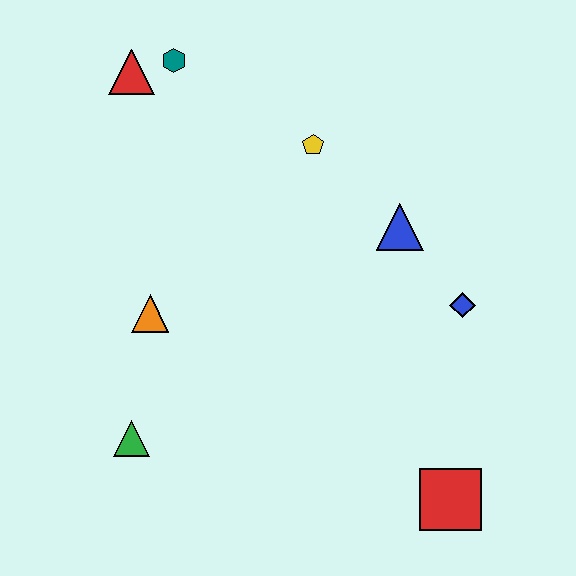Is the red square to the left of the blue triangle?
No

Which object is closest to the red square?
The blue diamond is closest to the red square.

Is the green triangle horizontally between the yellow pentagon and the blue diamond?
No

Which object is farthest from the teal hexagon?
The red square is farthest from the teal hexagon.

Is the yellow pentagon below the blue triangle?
No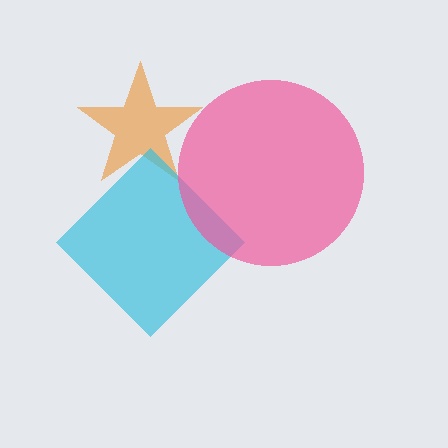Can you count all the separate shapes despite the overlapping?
Yes, there are 3 separate shapes.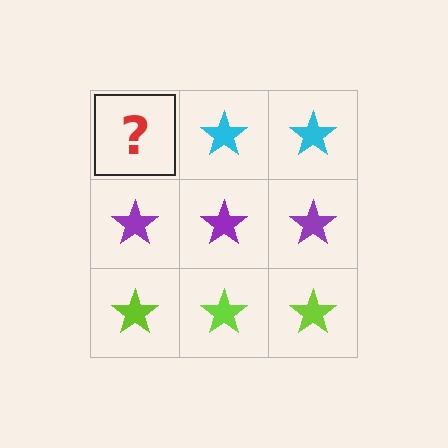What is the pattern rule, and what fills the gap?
The rule is that each row has a consistent color. The gap should be filled with a cyan star.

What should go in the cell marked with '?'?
The missing cell should contain a cyan star.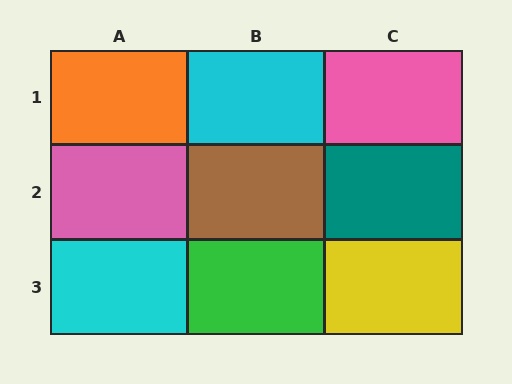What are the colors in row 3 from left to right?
Cyan, green, yellow.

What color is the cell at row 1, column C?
Pink.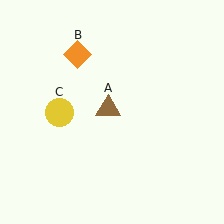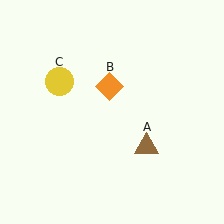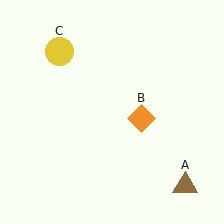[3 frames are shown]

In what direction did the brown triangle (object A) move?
The brown triangle (object A) moved down and to the right.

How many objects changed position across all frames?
3 objects changed position: brown triangle (object A), orange diamond (object B), yellow circle (object C).